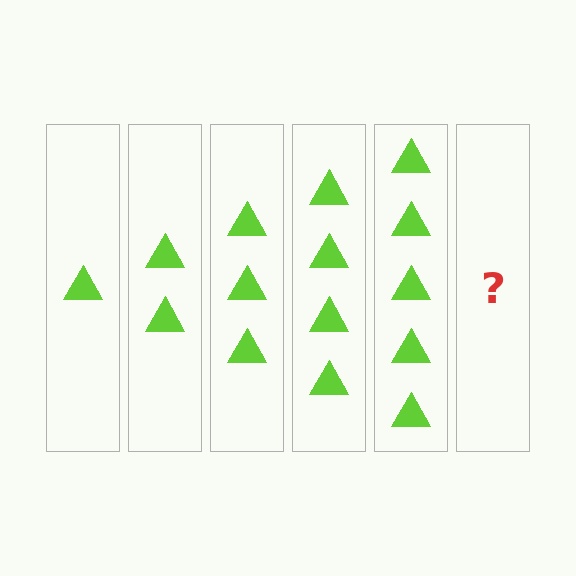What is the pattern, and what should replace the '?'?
The pattern is that each step adds one more triangle. The '?' should be 6 triangles.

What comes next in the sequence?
The next element should be 6 triangles.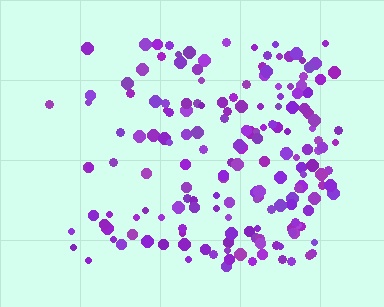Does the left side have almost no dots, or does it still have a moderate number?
Still a moderate number, just noticeably fewer than the right.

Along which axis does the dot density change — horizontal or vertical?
Horizontal.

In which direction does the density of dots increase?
From left to right, with the right side densest.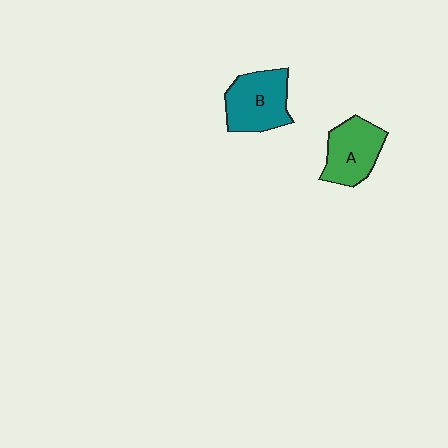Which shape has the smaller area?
Shape A (green).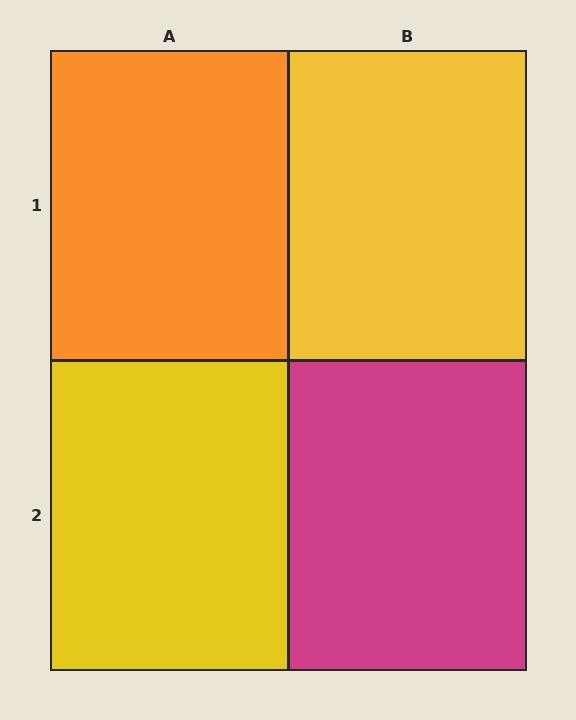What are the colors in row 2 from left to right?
Yellow, magenta.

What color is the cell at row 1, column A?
Orange.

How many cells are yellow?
2 cells are yellow.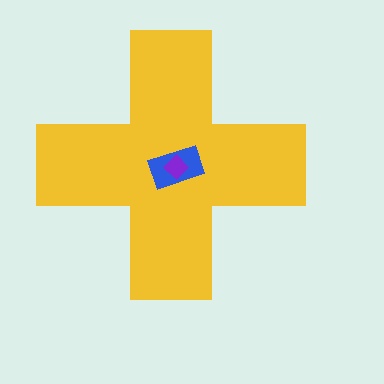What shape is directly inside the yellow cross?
The blue rectangle.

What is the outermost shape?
The yellow cross.